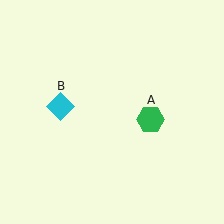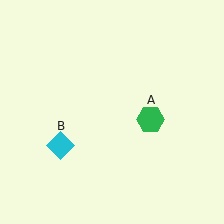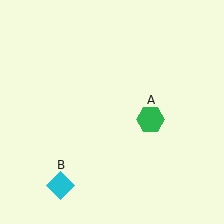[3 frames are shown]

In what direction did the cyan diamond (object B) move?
The cyan diamond (object B) moved down.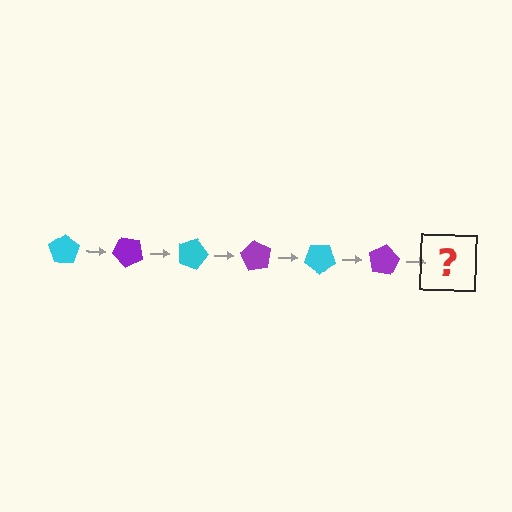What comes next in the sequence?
The next element should be a cyan pentagon, rotated 270 degrees from the start.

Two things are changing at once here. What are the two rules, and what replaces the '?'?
The two rules are that it rotates 45 degrees each step and the color cycles through cyan and purple. The '?' should be a cyan pentagon, rotated 270 degrees from the start.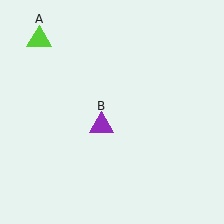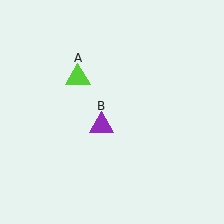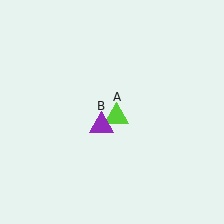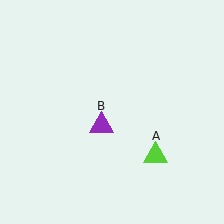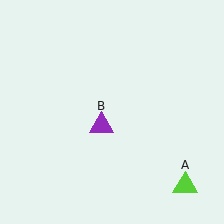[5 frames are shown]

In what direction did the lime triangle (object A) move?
The lime triangle (object A) moved down and to the right.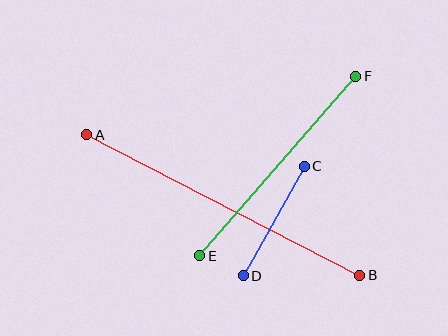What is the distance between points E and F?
The distance is approximately 238 pixels.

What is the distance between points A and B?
The distance is approximately 307 pixels.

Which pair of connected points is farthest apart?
Points A and B are farthest apart.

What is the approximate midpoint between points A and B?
The midpoint is at approximately (223, 205) pixels.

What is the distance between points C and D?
The distance is approximately 126 pixels.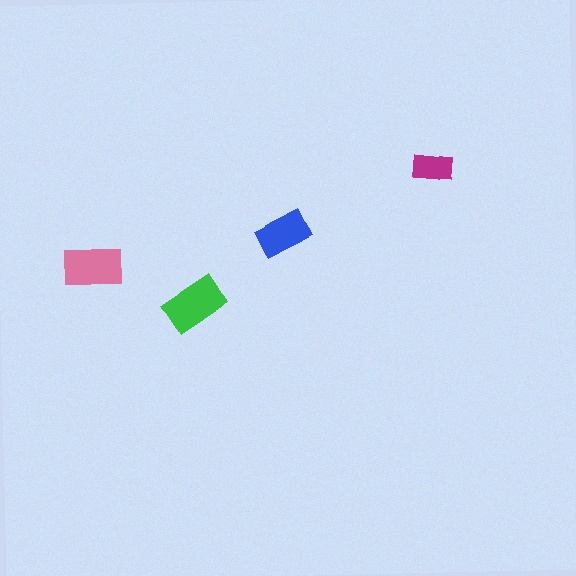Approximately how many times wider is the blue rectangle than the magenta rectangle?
About 1.5 times wider.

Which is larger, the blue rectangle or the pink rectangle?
The pink one.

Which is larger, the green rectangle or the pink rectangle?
The green one.